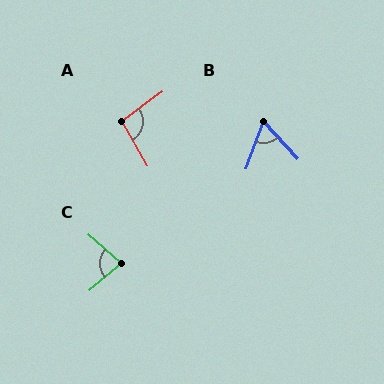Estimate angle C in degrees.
Approximately 82 degrees.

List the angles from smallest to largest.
B (62°), C (82°), A (97°).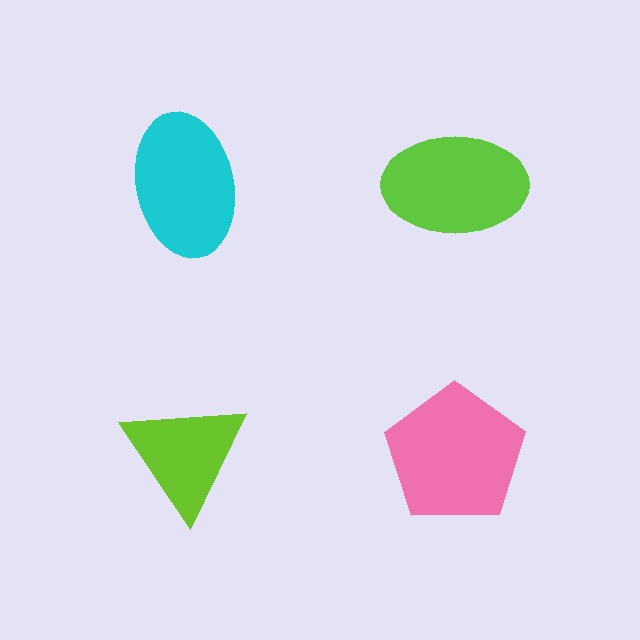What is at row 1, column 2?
A lime ellipse.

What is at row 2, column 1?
A lime triangle.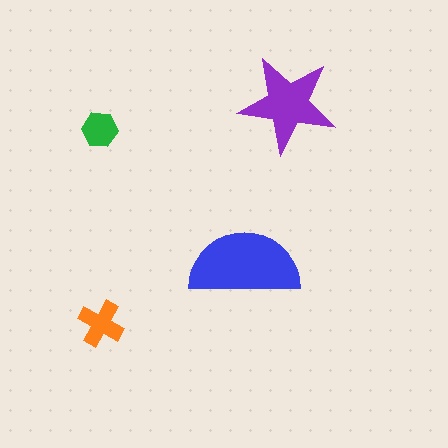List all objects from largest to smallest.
The blue semicircle, the purple star, the orange cross, the green hexagon.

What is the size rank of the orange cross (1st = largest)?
3rd.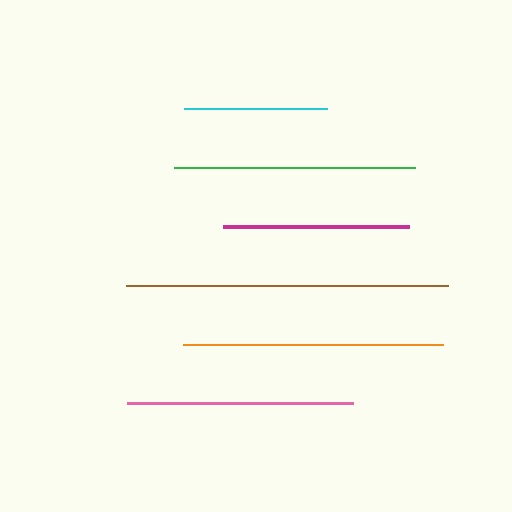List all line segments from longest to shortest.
From longest to shortest: brown, orange, green, pink, magenta, cyan.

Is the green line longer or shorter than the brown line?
The brown line is longer than the green line.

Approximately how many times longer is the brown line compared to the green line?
The brown line is approximately 1.3 times the length of the green line.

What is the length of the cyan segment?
The cyan segment is approximately 143 pixels long.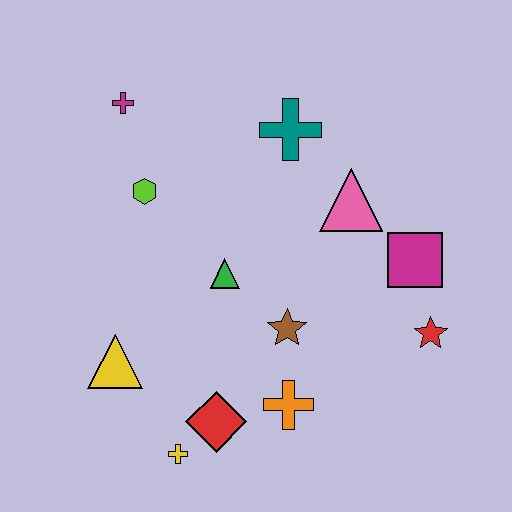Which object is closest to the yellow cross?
The red diamond is closest to the yellow cross.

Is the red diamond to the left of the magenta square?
Yes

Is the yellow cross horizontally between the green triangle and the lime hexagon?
Yes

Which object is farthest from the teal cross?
The yellow cross is farthest from the teal cross.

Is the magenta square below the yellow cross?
No